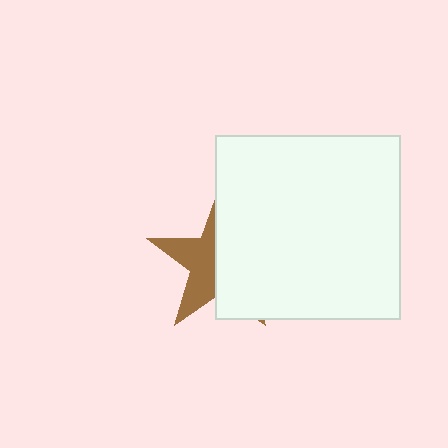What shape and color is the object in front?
The object in front is a white square.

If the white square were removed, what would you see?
You would see the complete brown star.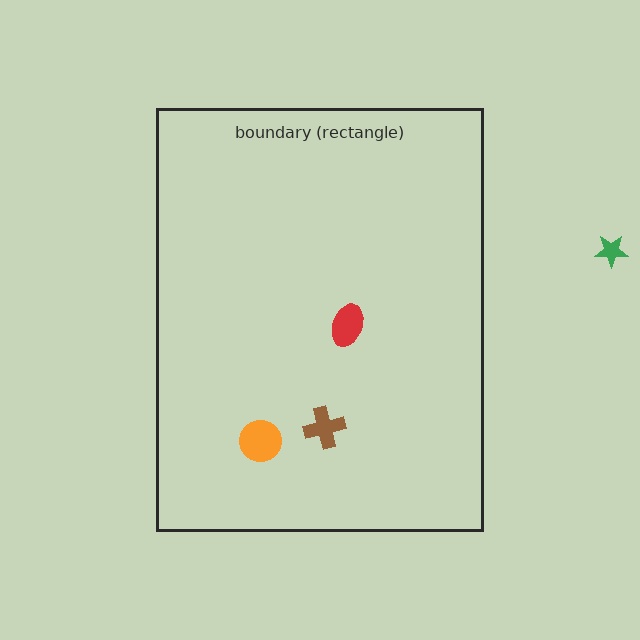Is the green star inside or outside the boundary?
Outside.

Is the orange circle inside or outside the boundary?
Inside.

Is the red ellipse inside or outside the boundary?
Inside.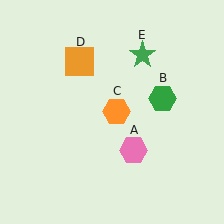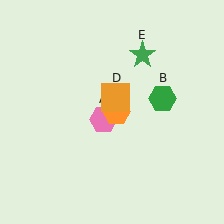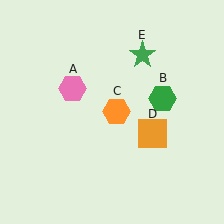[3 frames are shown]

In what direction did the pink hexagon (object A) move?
The pink hexagon (object A) moved up and to the left.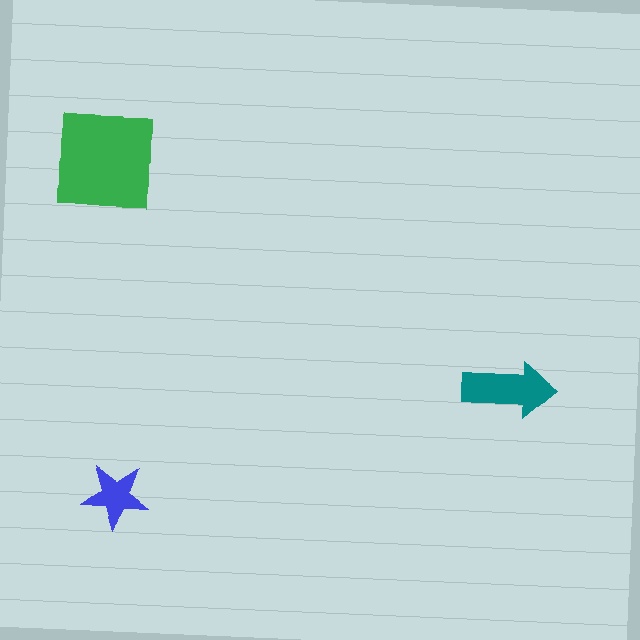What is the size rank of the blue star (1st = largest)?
3rd.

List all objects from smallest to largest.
The blue star, the teal arrow, the green square.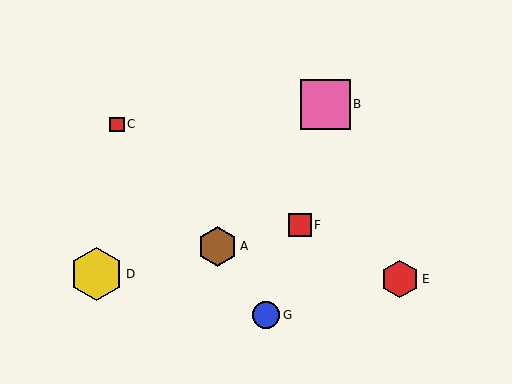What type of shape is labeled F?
Shape F is a red square.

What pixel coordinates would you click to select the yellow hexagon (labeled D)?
Click at (97, 274) to select the yellow hexagon D.